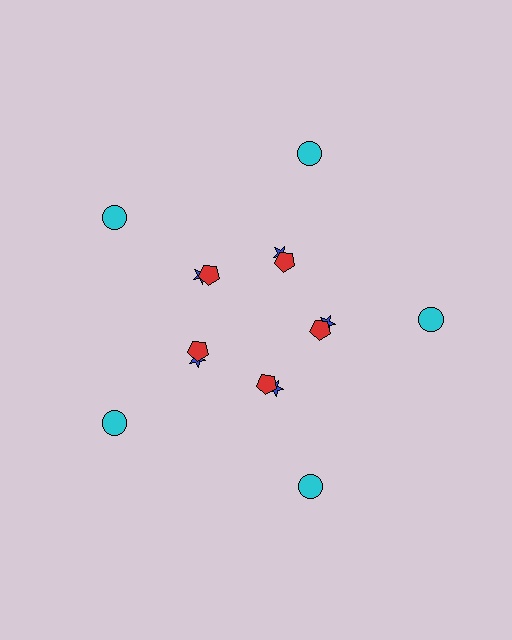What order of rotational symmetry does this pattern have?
This pattern has 5-fold rotational symmetry.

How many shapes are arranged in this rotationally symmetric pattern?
There are 15 shapes, arranged in 5 groups of 3.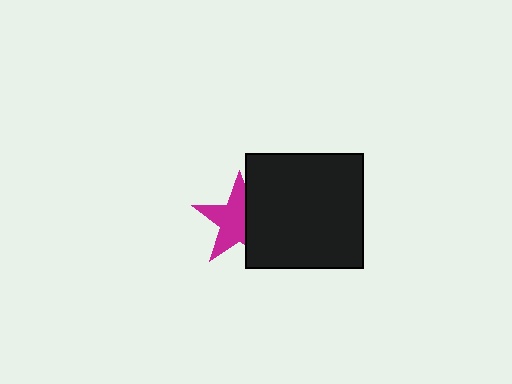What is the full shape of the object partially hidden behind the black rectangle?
The partially hidden object is a magenta star.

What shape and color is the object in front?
The object in front is a black rectangle.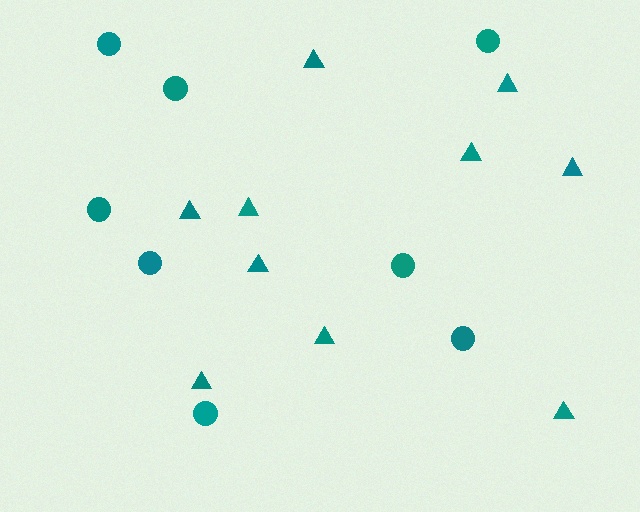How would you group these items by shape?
There are 2 groups: one group of circles (8) and one group of triangles (10).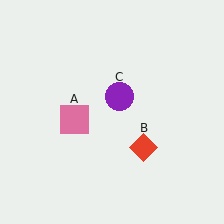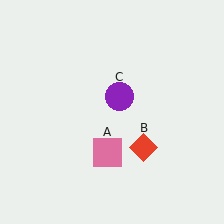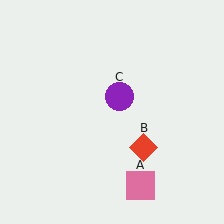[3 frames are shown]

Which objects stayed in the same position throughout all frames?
Red diamond (object B) and purple circle (object C) remained stationary.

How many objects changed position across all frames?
1 object changed position: pink square (object A).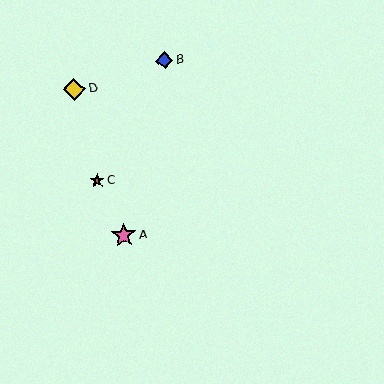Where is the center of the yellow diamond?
The center of the yellow diamond is at (74, 89).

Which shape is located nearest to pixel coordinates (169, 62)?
The blue diamond (labeled B) at (165, 60) is nearest to that location.